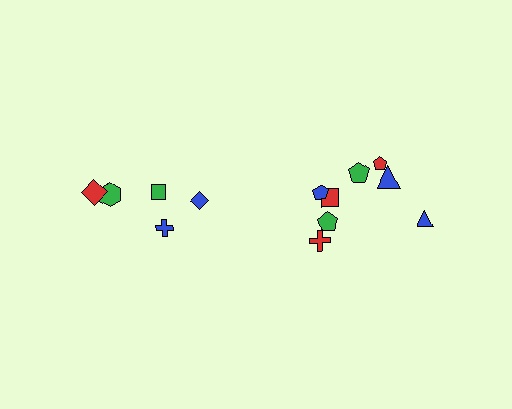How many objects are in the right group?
There are 8 objects.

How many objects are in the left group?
There are 5 objects.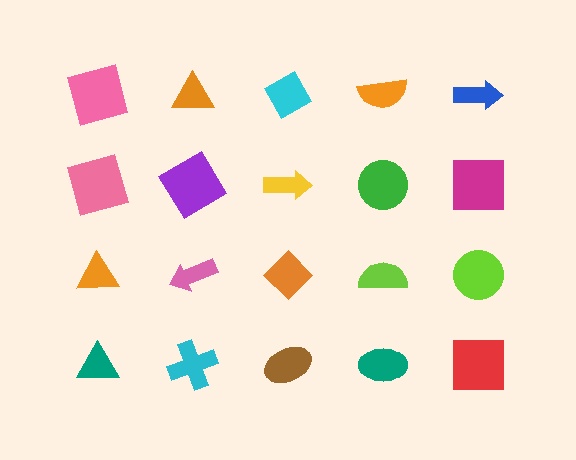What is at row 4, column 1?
A teal triangle.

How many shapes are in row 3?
5 shapes.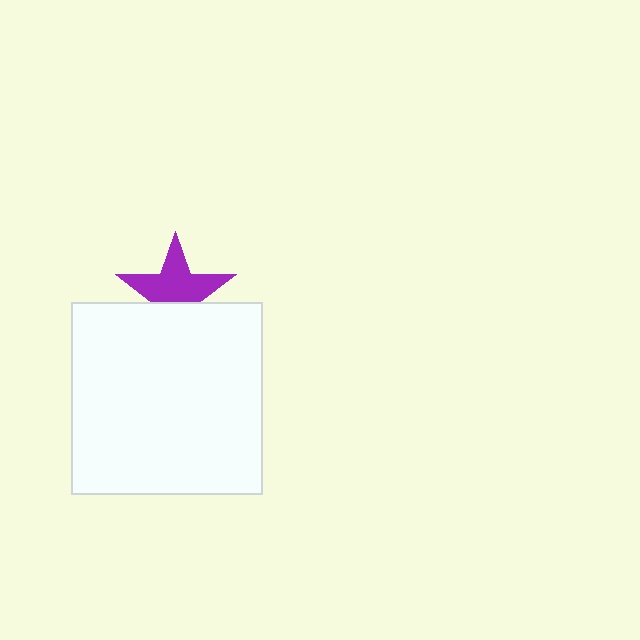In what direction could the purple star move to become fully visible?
The purple star could move up. That would shift it out from behind the white square entirely.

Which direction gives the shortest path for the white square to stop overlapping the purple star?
Moving down gives the shortest separation.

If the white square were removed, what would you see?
You would see the complete purple star.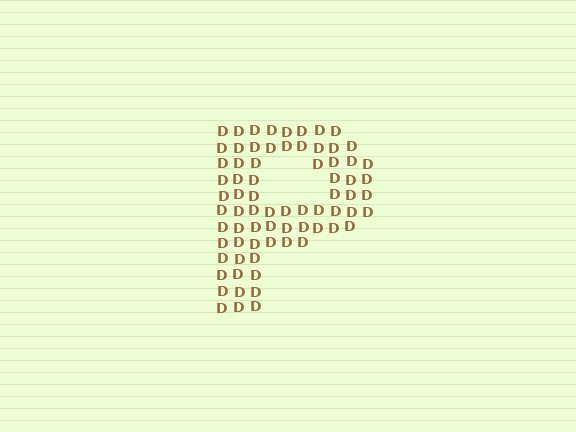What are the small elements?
The small elements are letter D's.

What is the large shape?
The large shape is the letter P.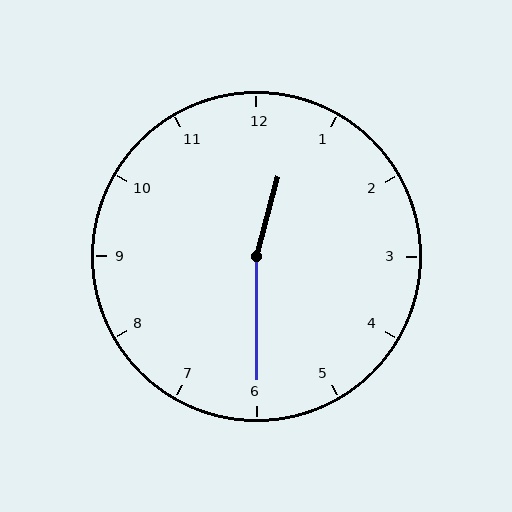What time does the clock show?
12:30.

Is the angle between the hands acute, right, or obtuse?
It is obtuse.